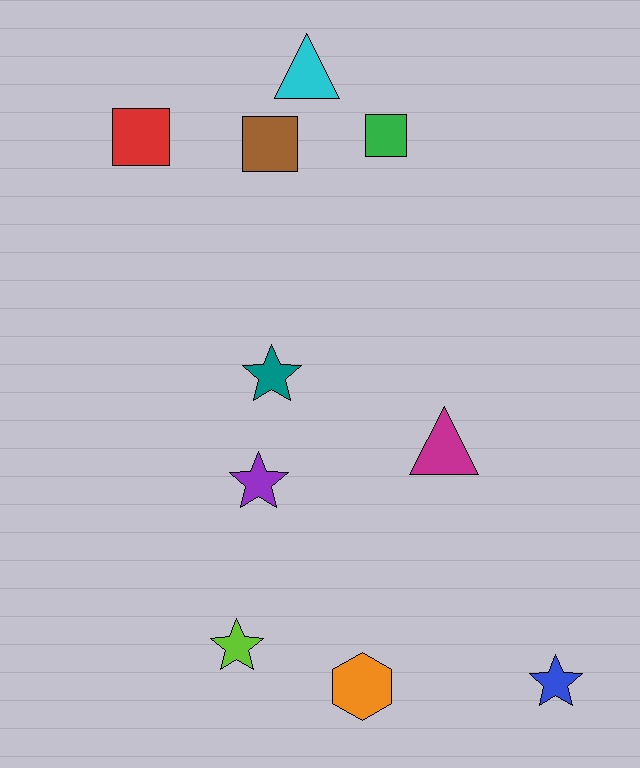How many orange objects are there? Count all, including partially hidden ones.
There is 1 orange object.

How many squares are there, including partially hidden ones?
There are 3 squares.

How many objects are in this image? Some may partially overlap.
There are 10 objects.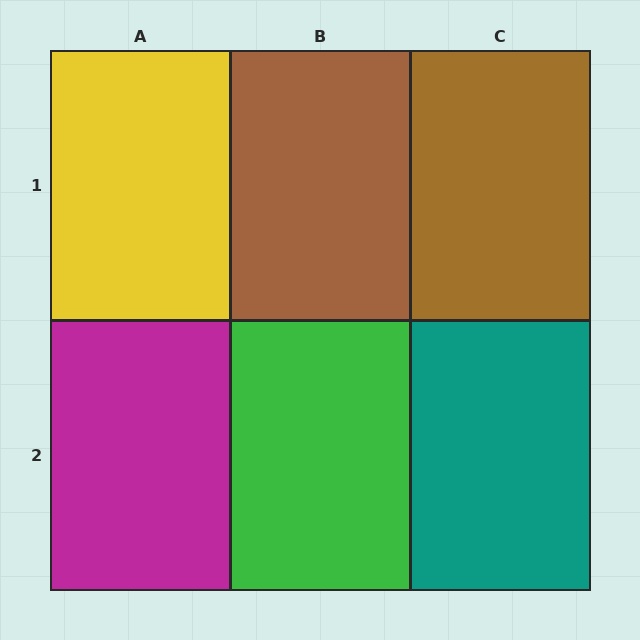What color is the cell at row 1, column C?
Brown.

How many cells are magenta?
1 cell is magenta.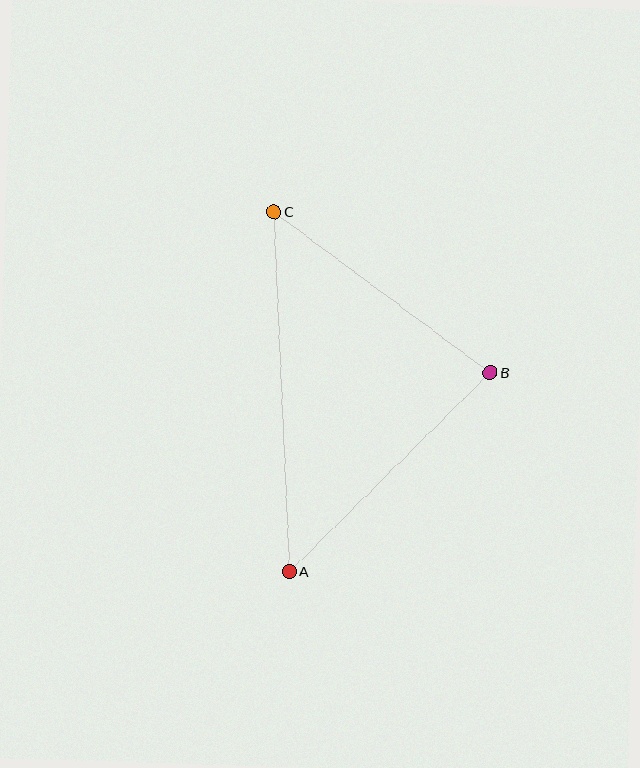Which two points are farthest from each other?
Points A and C are farthest from each other.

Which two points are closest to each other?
Points B and C are closest to each other.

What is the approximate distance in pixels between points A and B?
The distance between A and B is approximately 283 pixels.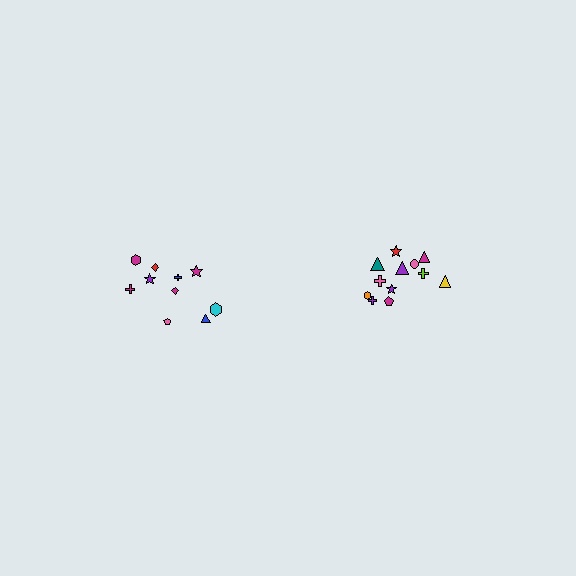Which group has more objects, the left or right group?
The right group.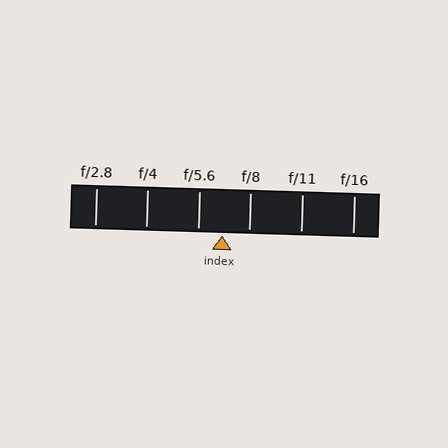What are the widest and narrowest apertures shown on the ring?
The widest aperture shown is f/2.8 and the narrowest is f/16.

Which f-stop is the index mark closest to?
The index mark is closest to f/5.6.